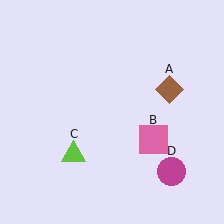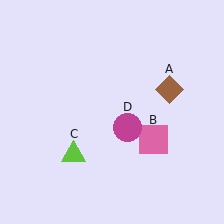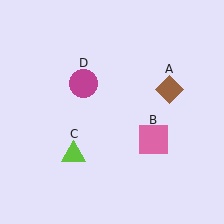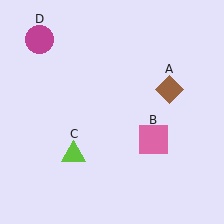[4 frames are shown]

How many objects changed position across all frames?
1 object changed position: magenta circle (object D).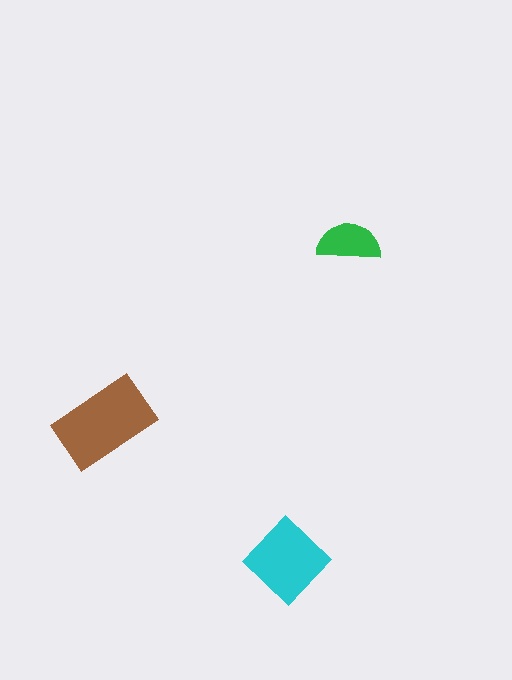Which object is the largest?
The brown rectangle.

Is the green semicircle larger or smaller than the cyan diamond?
Smaller.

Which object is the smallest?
The green semicircle.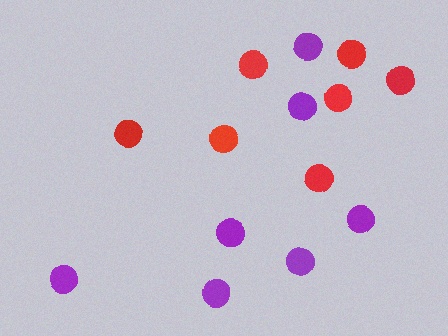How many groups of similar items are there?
There are 2 groups: one group of purple circles (7) and one group of red circles (7).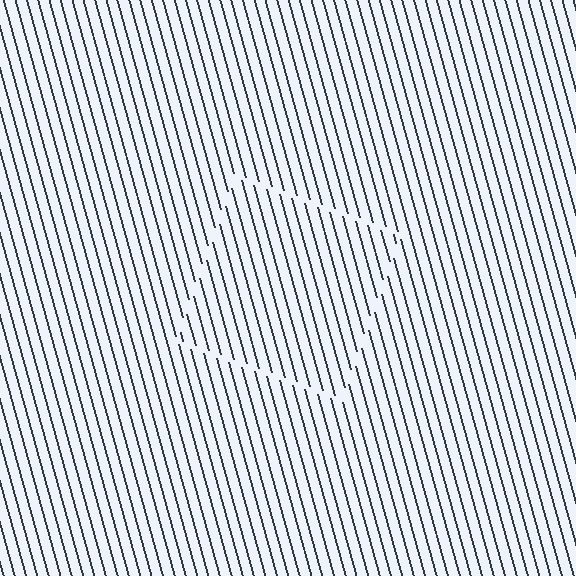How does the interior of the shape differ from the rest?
The interior of the shape contains the same grating, shifted by half a period — the contour is defined by the phase discontinuity where line-ends from the inner and outer gratings abut.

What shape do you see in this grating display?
An illusory square. The interior of the shape contains the same grating, shifted by half a period — the contour is defined by the phase discontinuity where line-ends from the inner and outer gratings abut.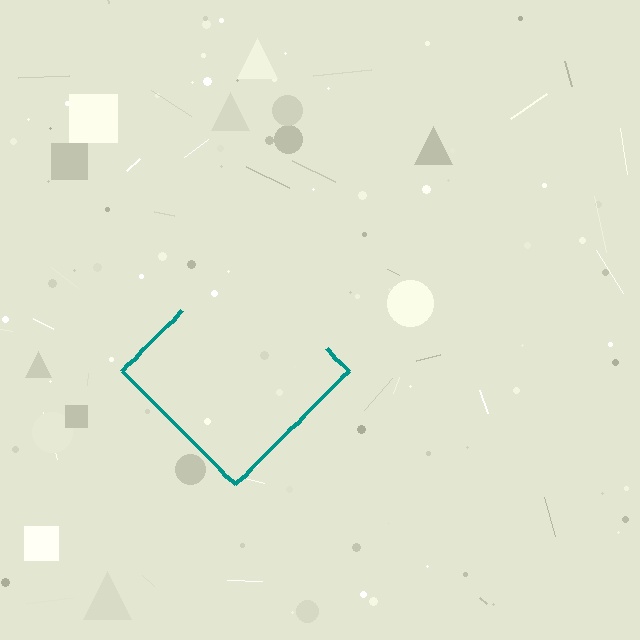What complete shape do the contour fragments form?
The contour fragments form a diamond.